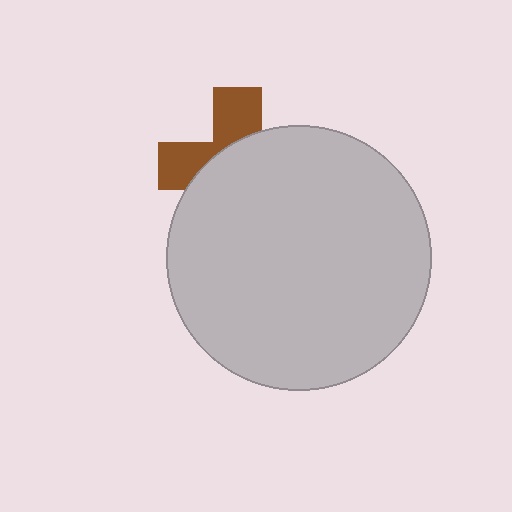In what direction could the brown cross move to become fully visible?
The brown cross could move up. That would shift it out from behind the light gray circle entirely.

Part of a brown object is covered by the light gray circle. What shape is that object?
It is a cross.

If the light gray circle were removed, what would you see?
You would see the complete brown cross.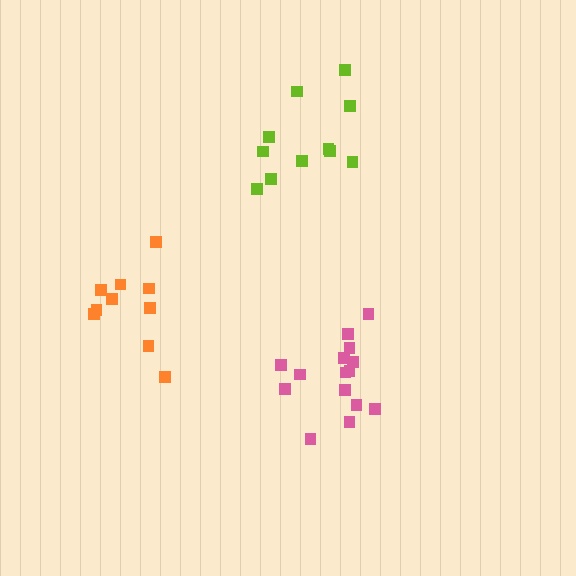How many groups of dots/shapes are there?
There are 3 groups.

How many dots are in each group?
Group 1: 11 dots, Group 2: 15 dots, Group 3: 10 dots (36 total).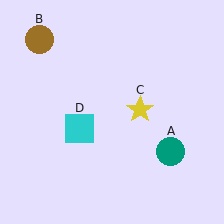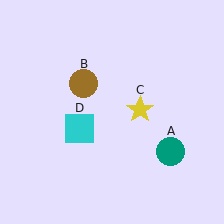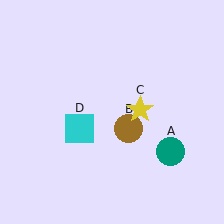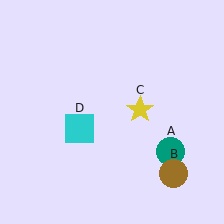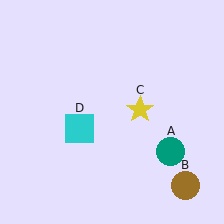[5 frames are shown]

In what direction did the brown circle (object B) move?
The brown circle (object B) moved down and to the right.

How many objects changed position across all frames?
1 object changed position: brown circle (object B).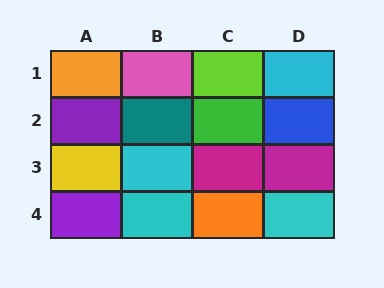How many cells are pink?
1 cell is pink.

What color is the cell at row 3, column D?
Magenta.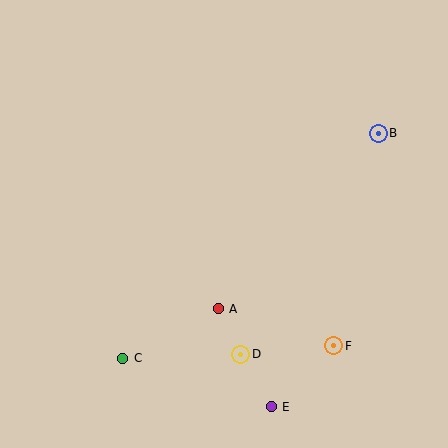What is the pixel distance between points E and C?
The distance between E and C is 156 pixels.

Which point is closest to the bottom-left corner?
Point C is closest to the bottom-left corner.